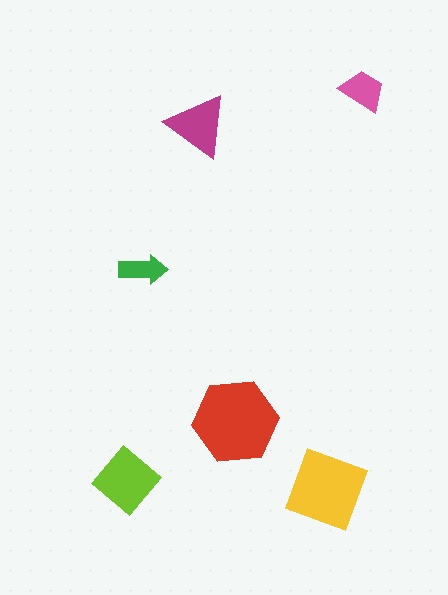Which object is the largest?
The red hexagon.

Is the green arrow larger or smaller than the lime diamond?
Smaller.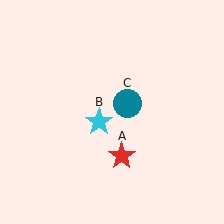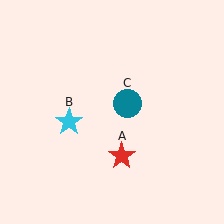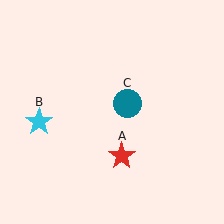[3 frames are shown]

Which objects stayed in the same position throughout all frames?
Red star (object A) and teal circle (object C) remained stationary.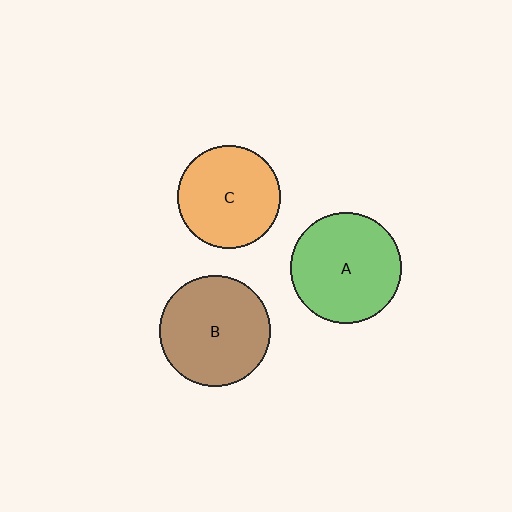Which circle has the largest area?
Circle B (brown).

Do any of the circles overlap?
No, none of the circles overlap.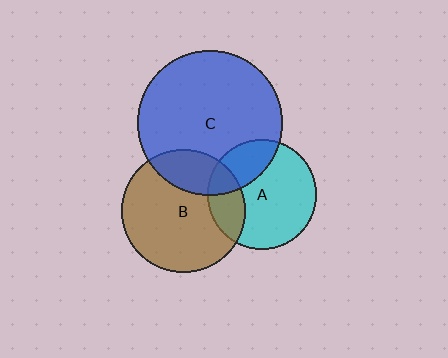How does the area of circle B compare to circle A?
Approximately 1.3 times.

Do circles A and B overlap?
Yes.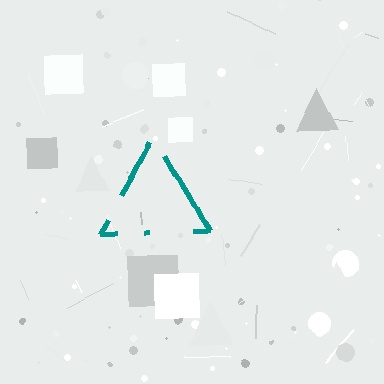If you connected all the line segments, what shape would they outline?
They would outline a triangle.